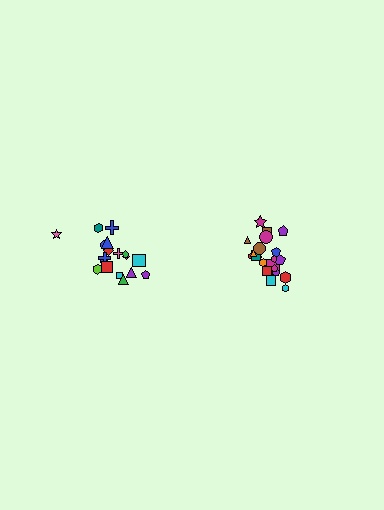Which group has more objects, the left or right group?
The right group.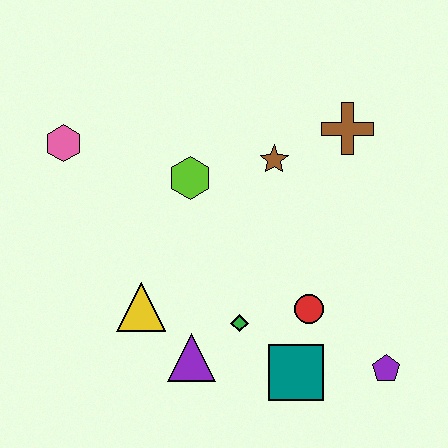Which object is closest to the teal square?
The red circle is closest to the teal square.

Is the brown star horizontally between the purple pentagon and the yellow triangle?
Yes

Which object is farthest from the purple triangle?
The brown cross is farthest from the purple triangle.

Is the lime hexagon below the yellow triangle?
No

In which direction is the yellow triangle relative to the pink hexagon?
The yellow triangle is below the pink hexagon.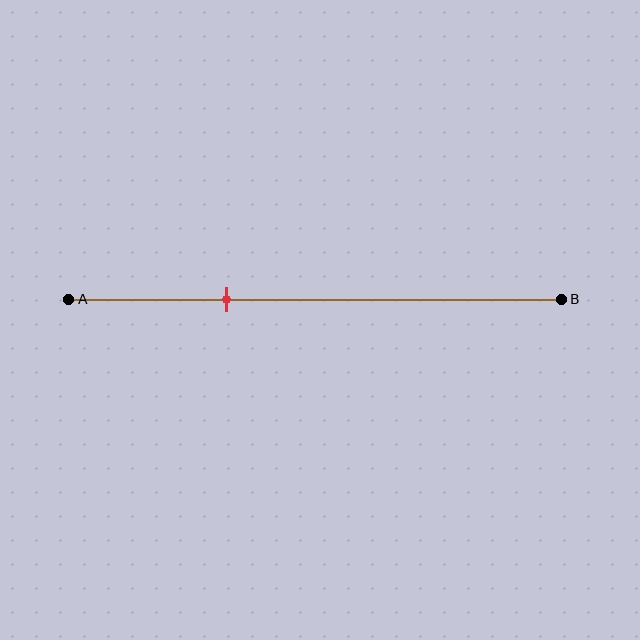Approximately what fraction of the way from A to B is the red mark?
The red mark is approximately 30% of the way from A to B.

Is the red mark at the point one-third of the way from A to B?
Yes, the mark is approximately at the one-third point.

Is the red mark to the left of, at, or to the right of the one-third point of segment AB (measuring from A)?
The red mark is approximately at the one-third point of segment AB.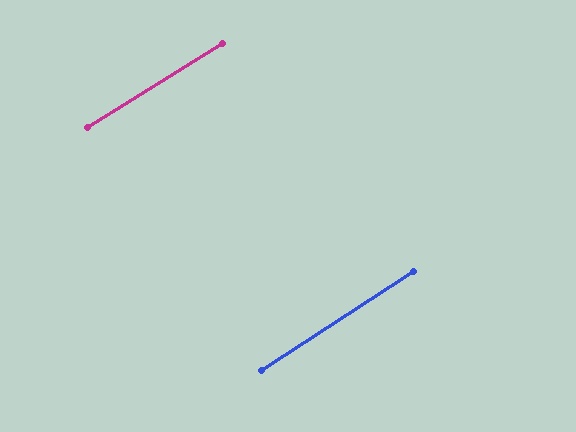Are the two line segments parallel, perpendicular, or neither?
Parallel — their directions differ by only 1.4°.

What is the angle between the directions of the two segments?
Approximately 1 degree.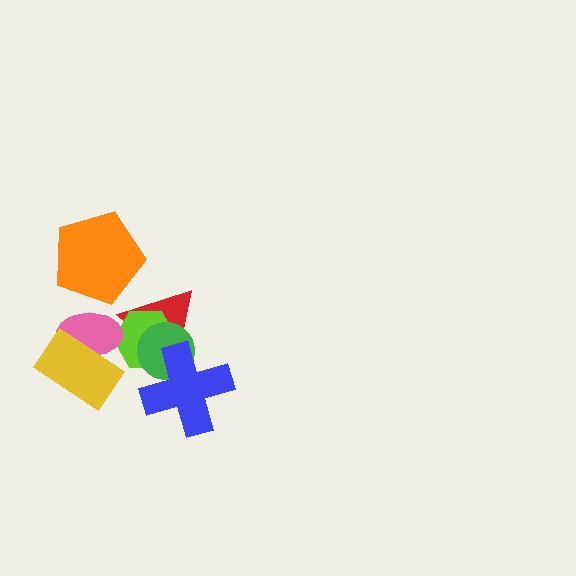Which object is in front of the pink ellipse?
The yellow rectangle is in front of the pink ellipse.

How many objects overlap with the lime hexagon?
4 objects overlap with the lime hexagon.